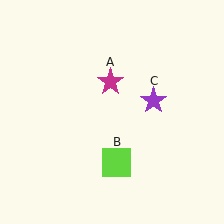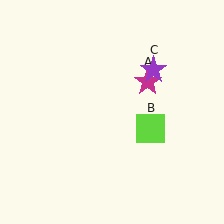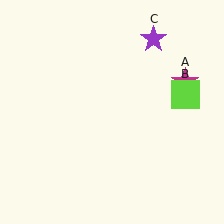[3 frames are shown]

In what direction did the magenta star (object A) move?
The magenta star (object A) moved right.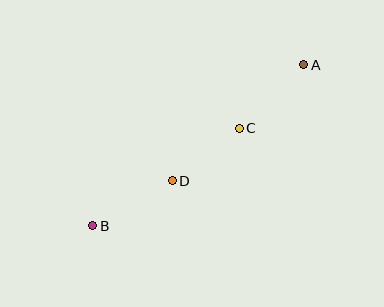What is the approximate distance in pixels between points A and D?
The distance between A and D is approximately 175 pixels.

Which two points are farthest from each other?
Points A and B are farthest from each other.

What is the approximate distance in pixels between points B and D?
The distance between B and D is approximately 92 pixels.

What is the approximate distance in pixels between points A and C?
The distance between A and C is approximately 91 pixels.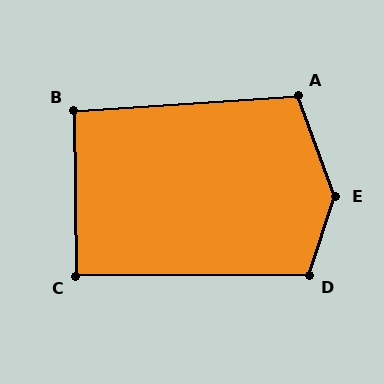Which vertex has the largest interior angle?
E, at approximately 141 degrees.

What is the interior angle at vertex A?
Approximately 106 degrees (obtuse).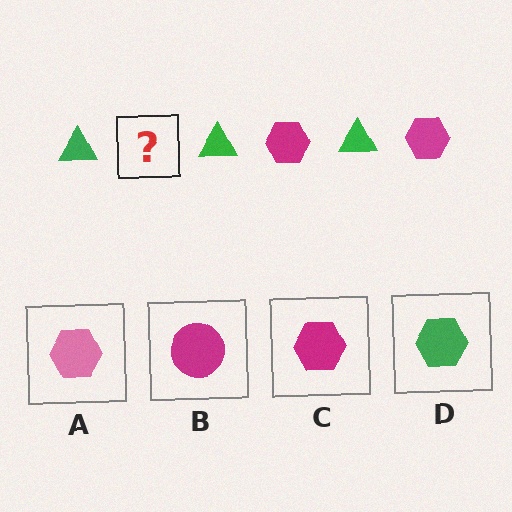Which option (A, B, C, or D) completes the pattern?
C.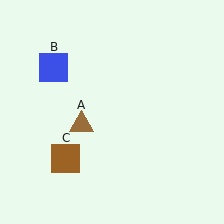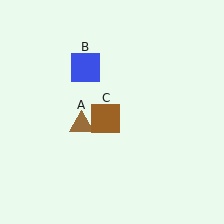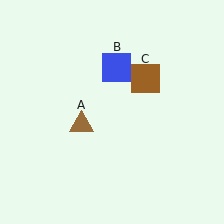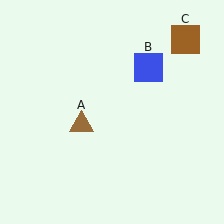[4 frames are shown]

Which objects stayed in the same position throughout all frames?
Brown triangle (object A) remained stationary.